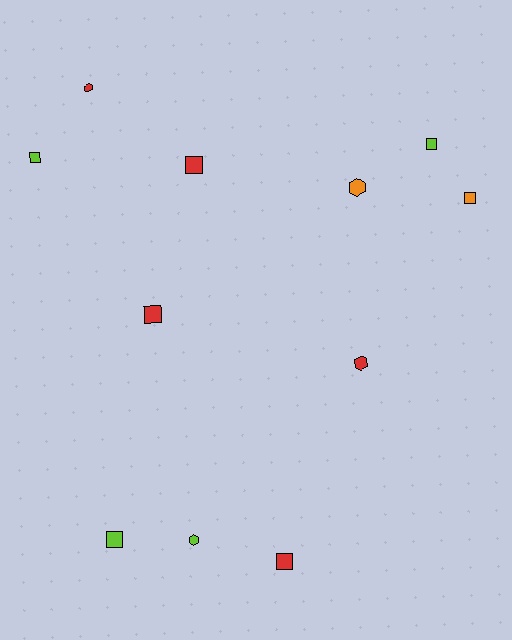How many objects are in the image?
There are 11 objects.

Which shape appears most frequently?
Square, with 7 objects.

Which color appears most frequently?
Red, with 5 objects.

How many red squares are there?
There are 3 red squares.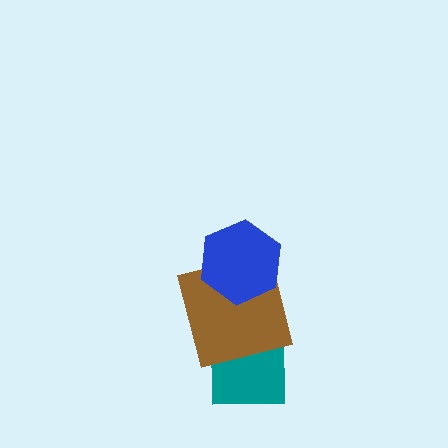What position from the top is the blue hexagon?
The blue hexagon is 1st from the top.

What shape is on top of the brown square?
The blue hexagon is on top of the brown square.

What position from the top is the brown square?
The brown square is 2nd from the top.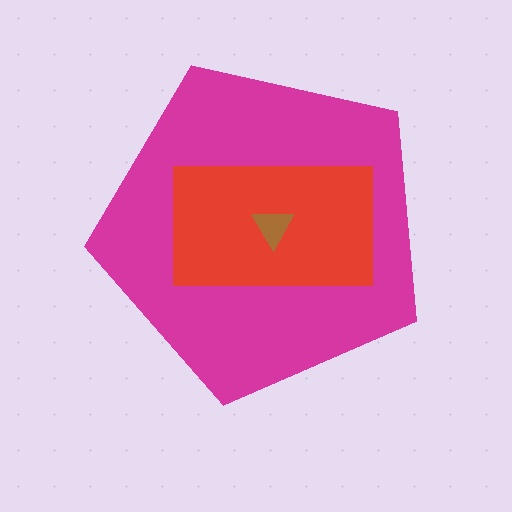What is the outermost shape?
The magenta pentagon.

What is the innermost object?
The brown triangle.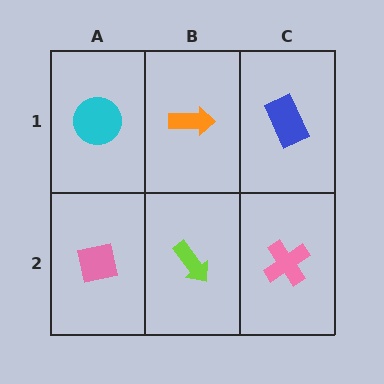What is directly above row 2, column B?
An orange arrow.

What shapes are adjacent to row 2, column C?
A blue rectangle (row 1, column C), a lime arrow (row 2, column B).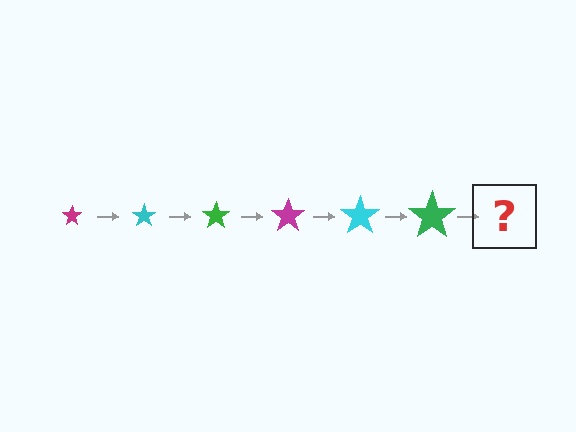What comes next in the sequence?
The next element should be a magenta star, larger than the previous one.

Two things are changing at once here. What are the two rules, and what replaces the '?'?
The two rules are that the star grows larger each step and the color cycles through magenta, cyan, and green. The '?' should be a magenta star, larger than the previous one.